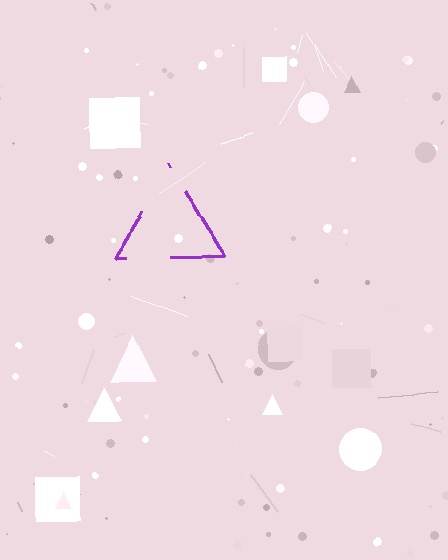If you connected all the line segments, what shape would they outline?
They would outline a triangle.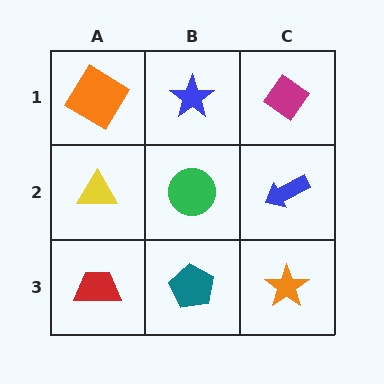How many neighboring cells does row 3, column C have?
2.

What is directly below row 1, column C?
A blue arrow.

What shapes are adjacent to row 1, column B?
A green circle (row 2, column B), an orange diamond (row 1, column A), a magenta diamond (row 1, column C).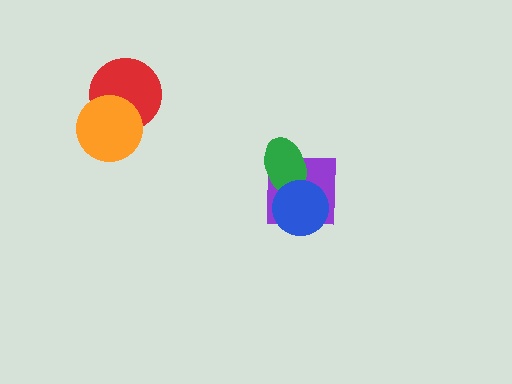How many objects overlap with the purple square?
2 objects overlap with the purple square.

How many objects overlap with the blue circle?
2 objects overlap with the blue circle.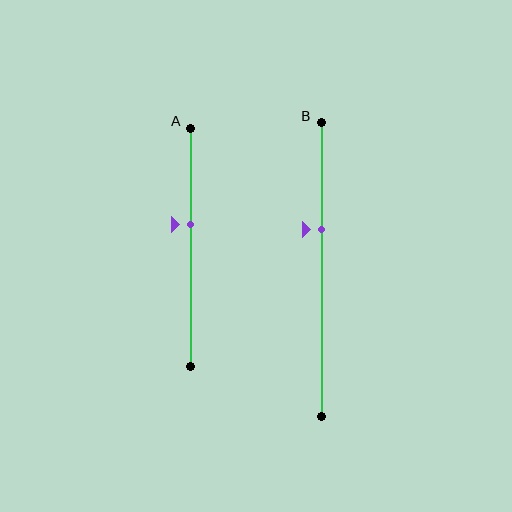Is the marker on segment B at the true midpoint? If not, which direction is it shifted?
No, the marker on segment B is shifted upward by about 14% of the segment length.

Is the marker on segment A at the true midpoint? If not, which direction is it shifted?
No, the marker on segment A is shifted upward by about 10% of the segment length.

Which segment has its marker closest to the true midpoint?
Segment A has its marker closest to the true midpoint.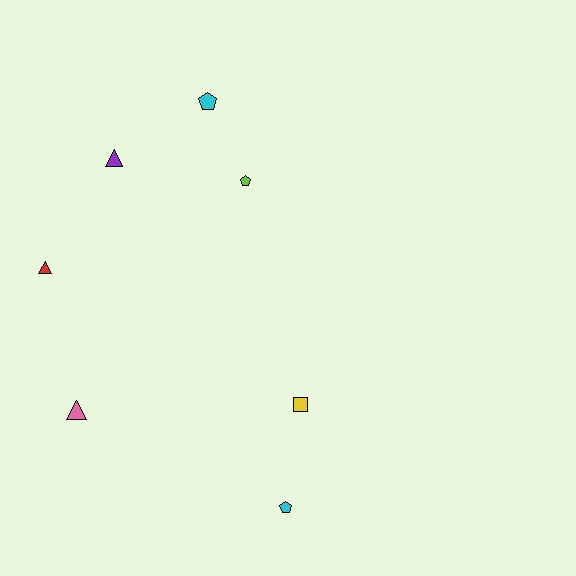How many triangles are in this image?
There are 3 triangles.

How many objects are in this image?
There are 7 objects.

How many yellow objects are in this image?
There is 1 yellow object.